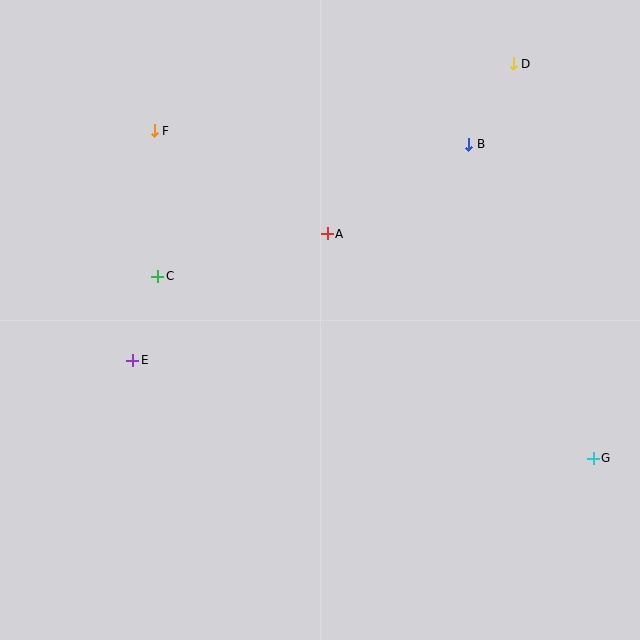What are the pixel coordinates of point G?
Point G is at (593, 458).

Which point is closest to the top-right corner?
Point D is closest to the top-right corner.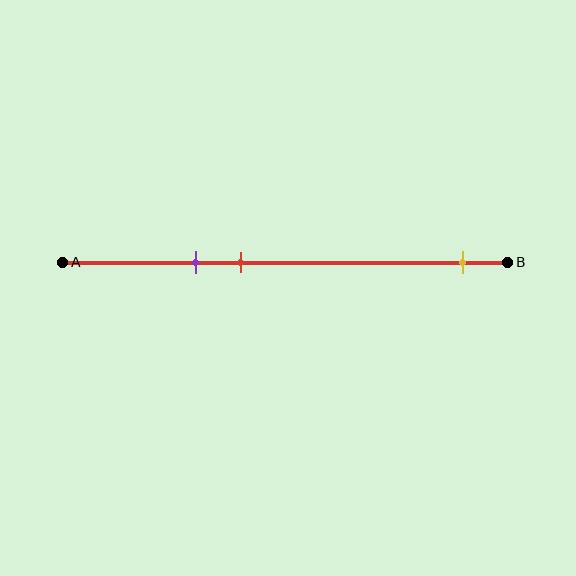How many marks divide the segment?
There are 3 marks dividing the segment.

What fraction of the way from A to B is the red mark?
The red mark is approximately 40% (0.4) of the way from A to B.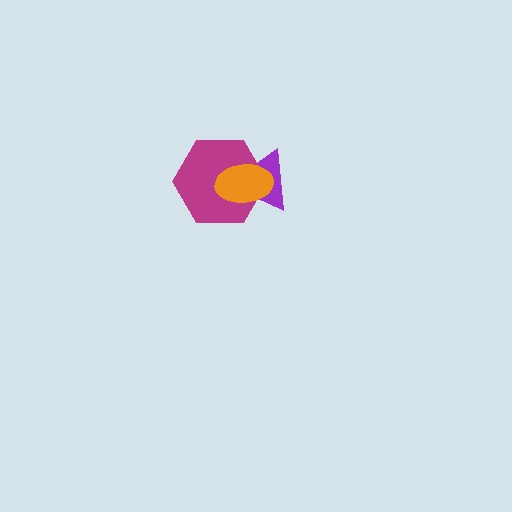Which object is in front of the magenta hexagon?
The orange ellipse is in front of the magenta hexagon.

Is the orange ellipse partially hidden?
No, no other shape covers it.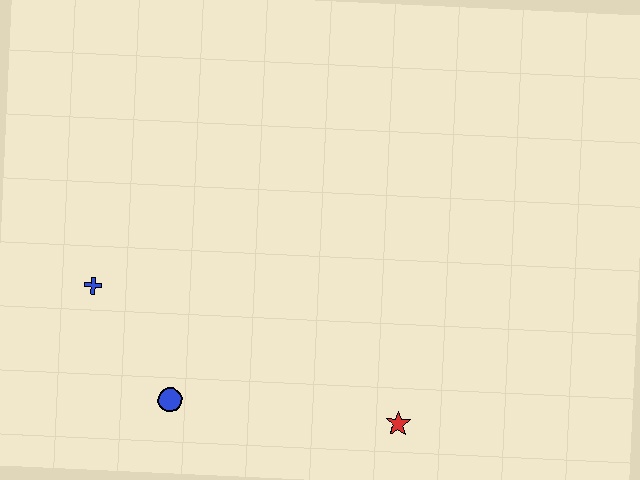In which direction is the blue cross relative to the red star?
The blue cross is to the left of the red star.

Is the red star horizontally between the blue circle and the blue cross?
No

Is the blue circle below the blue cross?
Yes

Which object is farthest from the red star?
The blue cross is farthest from the red star.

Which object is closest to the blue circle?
The blue cross is closest to the blue circle.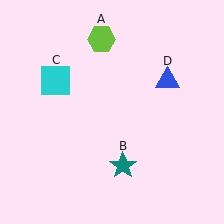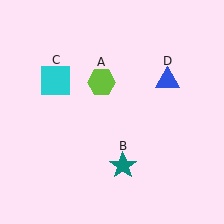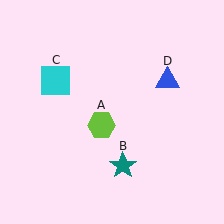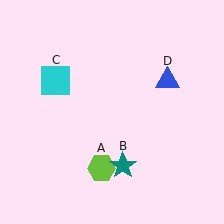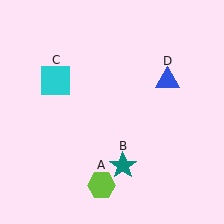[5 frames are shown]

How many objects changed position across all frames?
1 object changed position: lime hexagon (object A).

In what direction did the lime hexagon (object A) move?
The lime hexagon (object A) moved down.